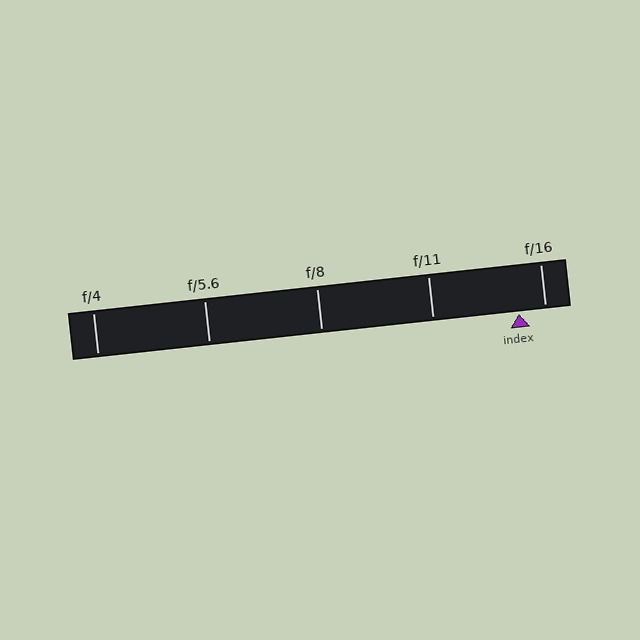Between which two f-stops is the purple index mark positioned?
The index mark is between f/11 and f/16.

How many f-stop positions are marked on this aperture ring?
There are 5 f-stop positions marked.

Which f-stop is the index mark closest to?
The index mark is closest to f/16.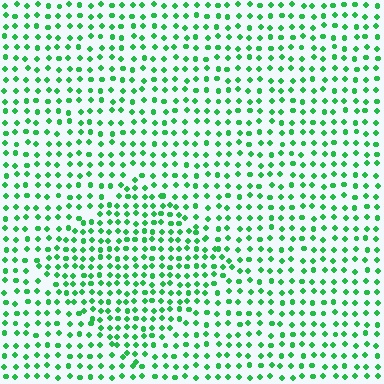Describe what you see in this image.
The image contains small green elements arranged at two different densities. A diamond-shaped region is visible where the elements are more densely packed than the surrounding area.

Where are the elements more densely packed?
The elements are more densely packed inside the diamond boundary.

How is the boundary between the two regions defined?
The boundary is defined by a change in element density (approximately 1.5x ratio). All elements are the same color, size, and shape.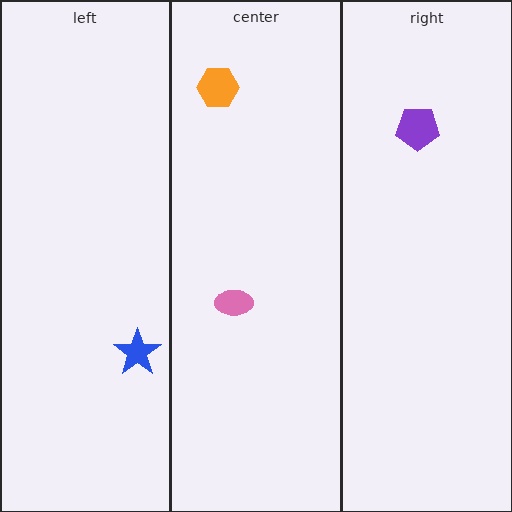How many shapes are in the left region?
1.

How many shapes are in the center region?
2.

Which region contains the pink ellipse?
The center region.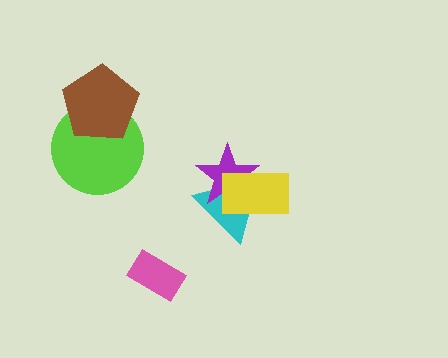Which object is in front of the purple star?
The yellow rectangle is in front of the purple star.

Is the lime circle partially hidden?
Yes, it is partially covered by another shape.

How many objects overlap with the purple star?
2 objects overlap with the purple star.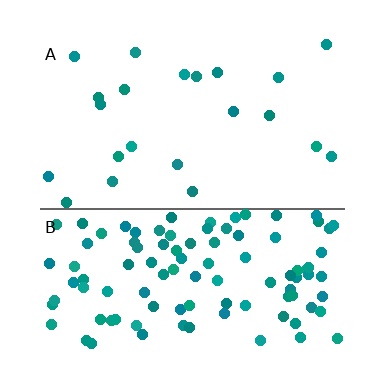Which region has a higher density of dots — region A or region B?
B (the bottom).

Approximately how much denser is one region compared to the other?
Approximately 4.8× — region B over region A.